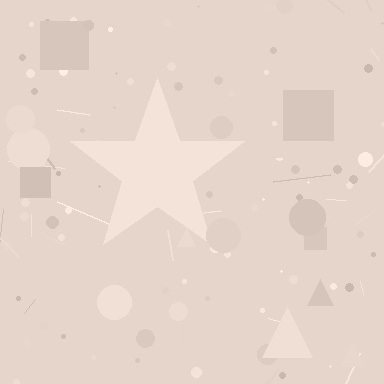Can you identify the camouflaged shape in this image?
The camouflaged shape is a star.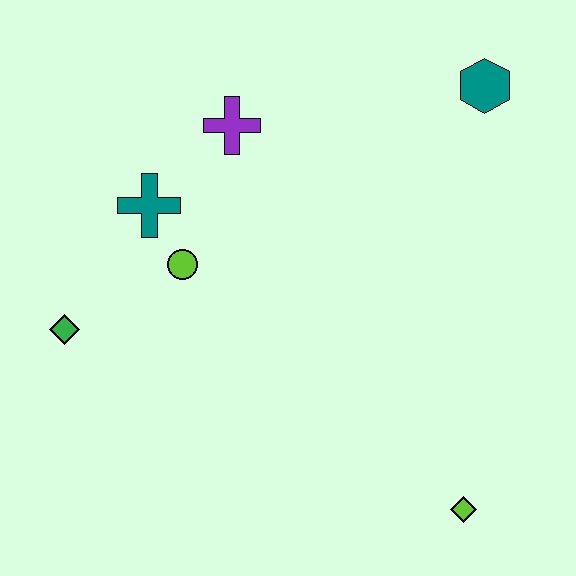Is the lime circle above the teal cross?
No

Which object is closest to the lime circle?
The teal cross is closest to the lime circle.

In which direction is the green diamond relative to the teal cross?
The green diamond is below the teal cross.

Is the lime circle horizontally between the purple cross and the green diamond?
Yes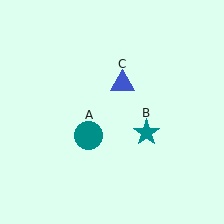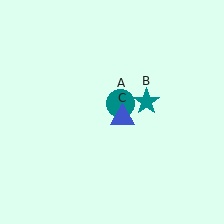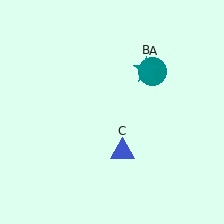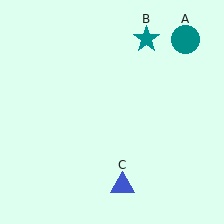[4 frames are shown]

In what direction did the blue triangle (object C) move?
The blue triangle (object C) moved down.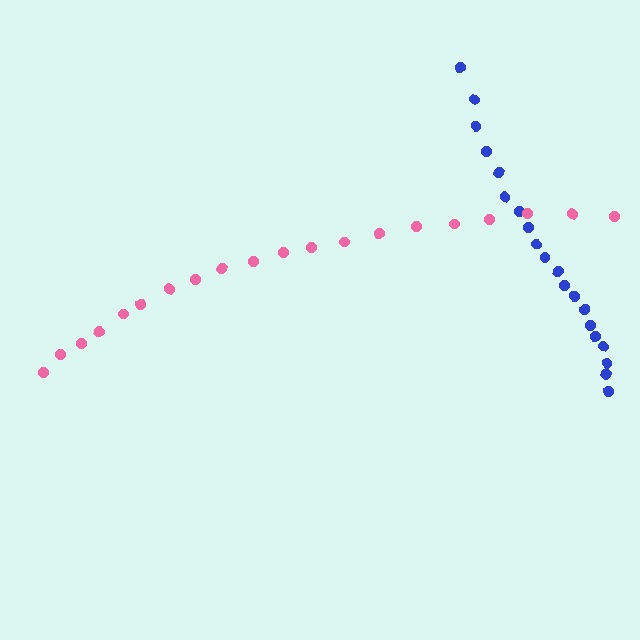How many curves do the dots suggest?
There are 2 distinct paths.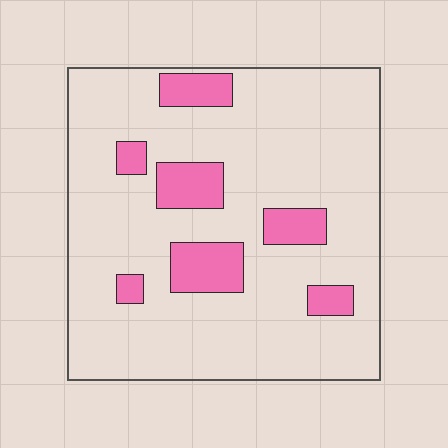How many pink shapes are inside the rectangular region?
7.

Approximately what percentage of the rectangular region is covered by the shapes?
Approximately 15%.